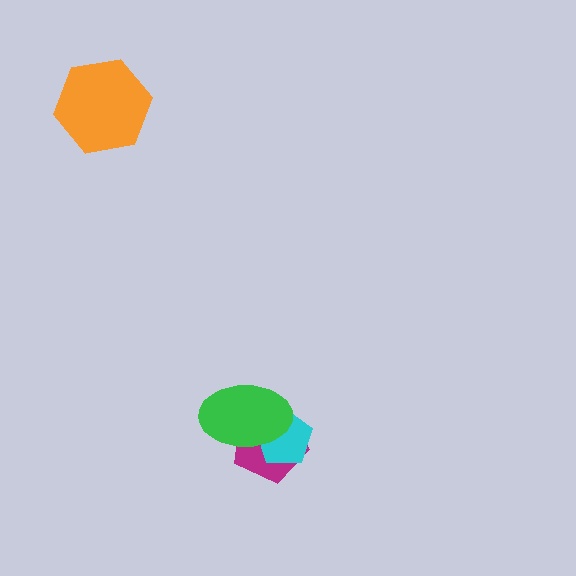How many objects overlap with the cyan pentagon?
2 objects overlap with the cyan pentagon.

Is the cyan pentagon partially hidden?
Yes, it is partially covered by another shape.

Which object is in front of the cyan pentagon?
The green ellipse is in front of the cyan pentagon.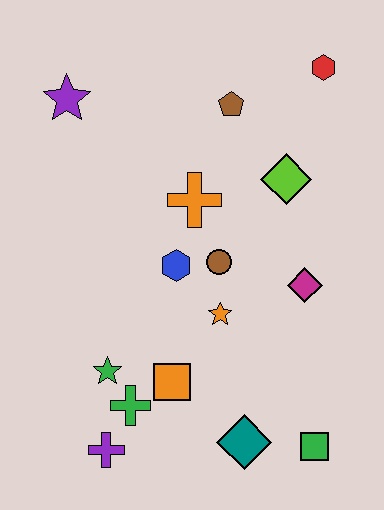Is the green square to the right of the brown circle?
Yes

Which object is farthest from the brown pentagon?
The purple cross is farthest from the brown pentagon.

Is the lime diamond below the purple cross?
No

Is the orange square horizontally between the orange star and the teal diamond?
No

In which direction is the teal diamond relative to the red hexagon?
The teal diamond is below the red hexagon.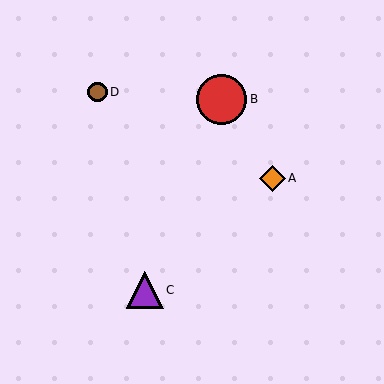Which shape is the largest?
The red circle (labeled B) is the largest.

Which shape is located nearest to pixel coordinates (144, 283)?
The purple triangle (labeled C) at (145, 290) is nearest to that location.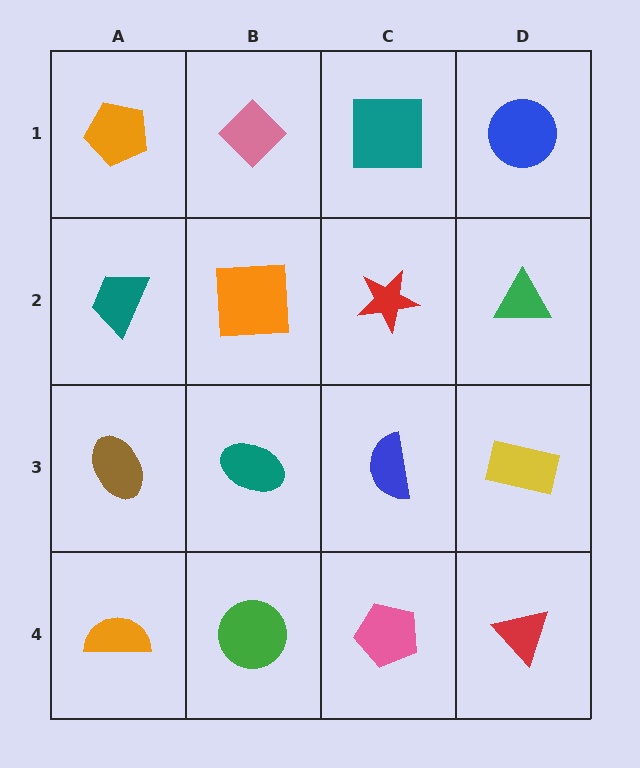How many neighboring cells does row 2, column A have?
3.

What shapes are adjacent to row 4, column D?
A yellow rectangle (row 3, column D), a pink pentagon (row 4, column C).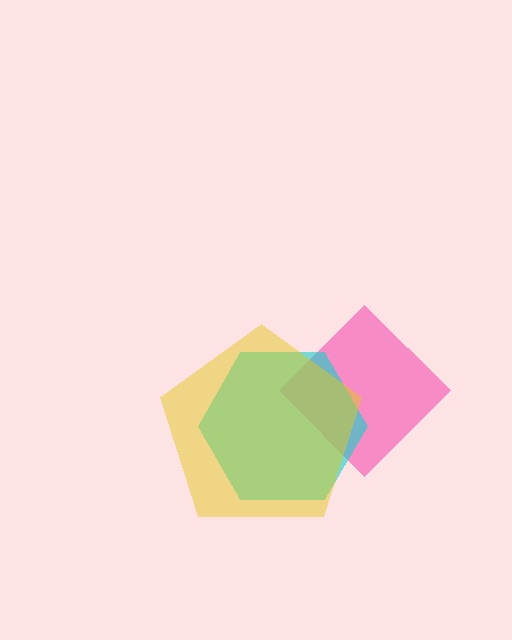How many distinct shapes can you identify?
There are 3 distinct shapes: a pink diamond, a cyan hexagon, a yellow pentagon.